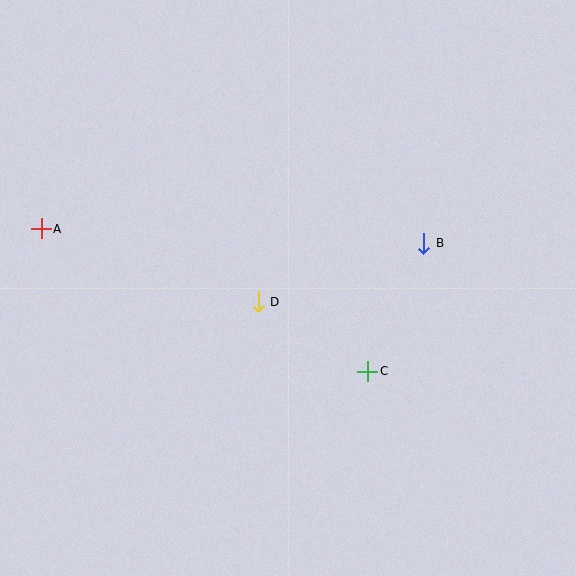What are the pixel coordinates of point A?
Point A is at (41, 229).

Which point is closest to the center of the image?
Point D at (258, 302) is closest to the center.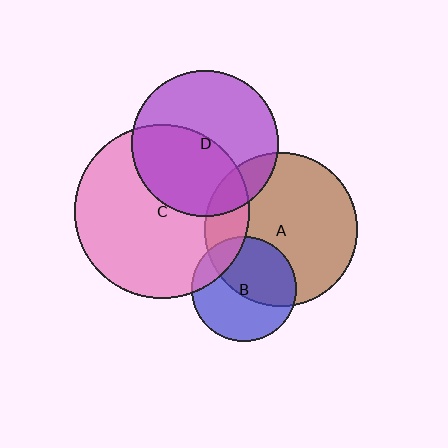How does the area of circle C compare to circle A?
Approximately 1.3 times.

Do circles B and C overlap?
Yes.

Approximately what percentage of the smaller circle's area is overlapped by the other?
Approximately 15%.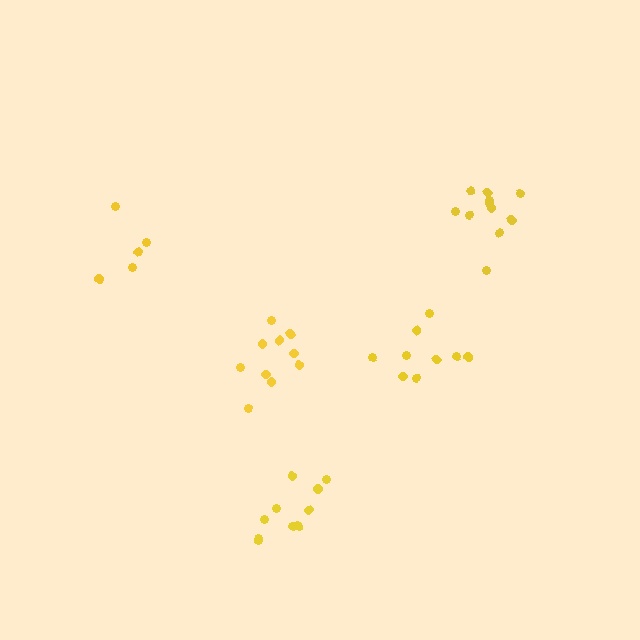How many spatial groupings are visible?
There are 5 spatial groupings.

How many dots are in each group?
Group 1: 11 dots, Group 2: 9 dots, Group 3: 11 dots, Group 4: 10 dots, Group 5: 5 dots (46 total).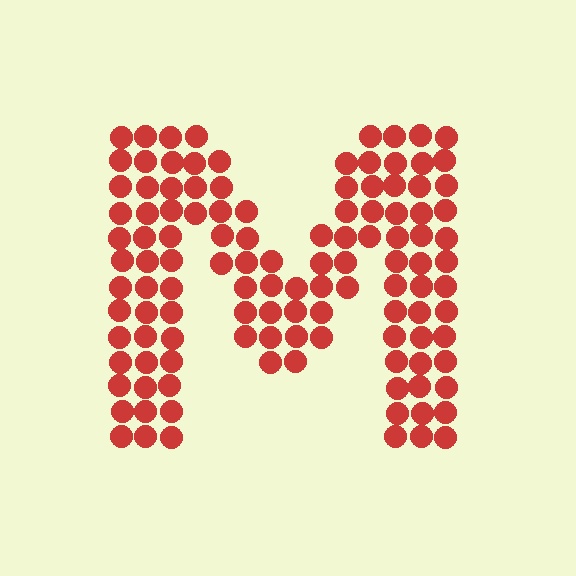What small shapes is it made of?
It is made of small circles.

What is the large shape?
The large shape is the letter M.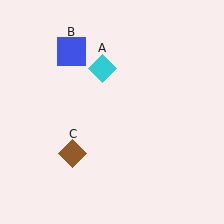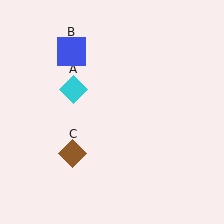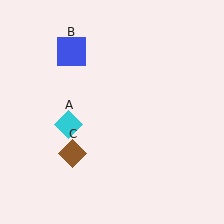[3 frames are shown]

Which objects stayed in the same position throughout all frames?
Blue square (object B) and brown diamond (object C) remained stationary.